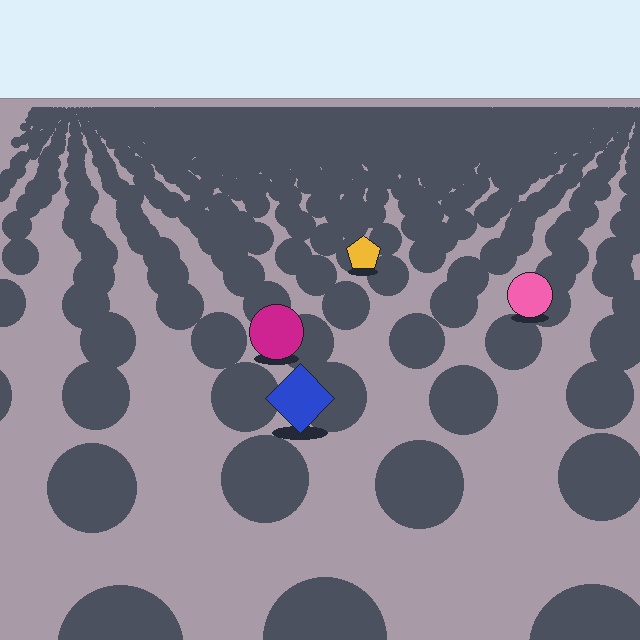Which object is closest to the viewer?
The blue diamond is closest. The texture marks near it are larger and more spread out.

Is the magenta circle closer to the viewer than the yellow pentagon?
Yes. The magenta circle is closer — you can tell from the texture gradient: the ground texture is coarser near it.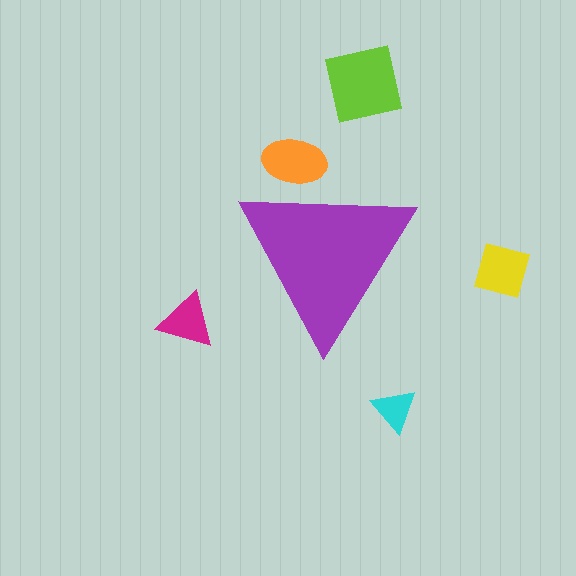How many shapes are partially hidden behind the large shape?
1 shape is partially hidden.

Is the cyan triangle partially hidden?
No, the cyan triangle is fully visible.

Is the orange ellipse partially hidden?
Yes, the orange ellipse is partially hidden behind the purple triangle.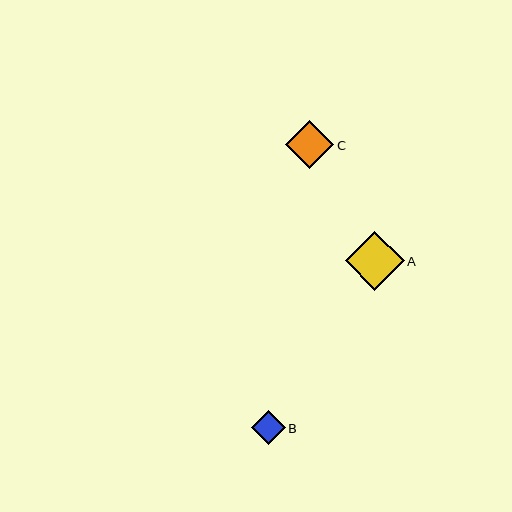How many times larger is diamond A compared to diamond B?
Diamond A is approximately 1.7 times the size of diamond B.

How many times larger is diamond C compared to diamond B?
Diamond C is approximately 1.4 times the size of diamond B.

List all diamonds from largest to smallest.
From largest to smallest: A, C, B.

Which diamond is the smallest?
Diamond B is the smallest with a size of approximately 34 pixels.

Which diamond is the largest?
Diamond A is the largest with a size of approximately 59 pixels.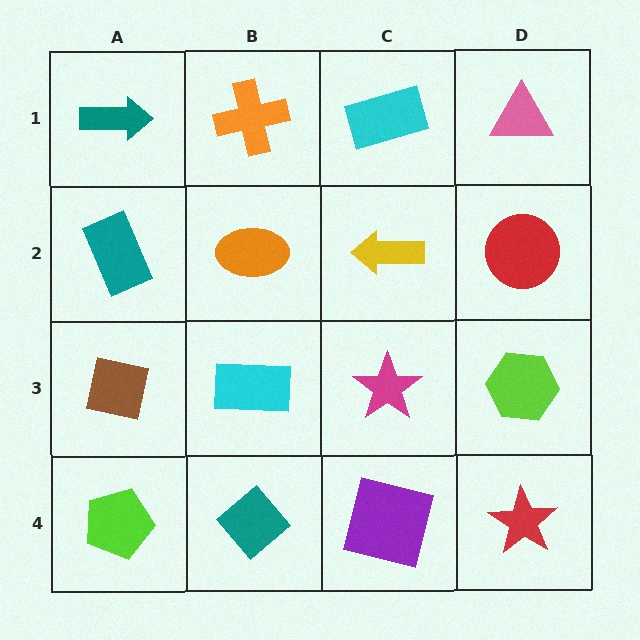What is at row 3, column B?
A cyan rectangle.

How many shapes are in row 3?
4 shapes.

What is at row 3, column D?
A lime hexagon.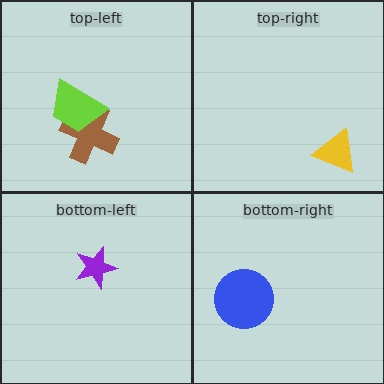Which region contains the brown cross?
The top-left region.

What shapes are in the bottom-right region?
The blue circle.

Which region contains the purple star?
The bottom-left region.